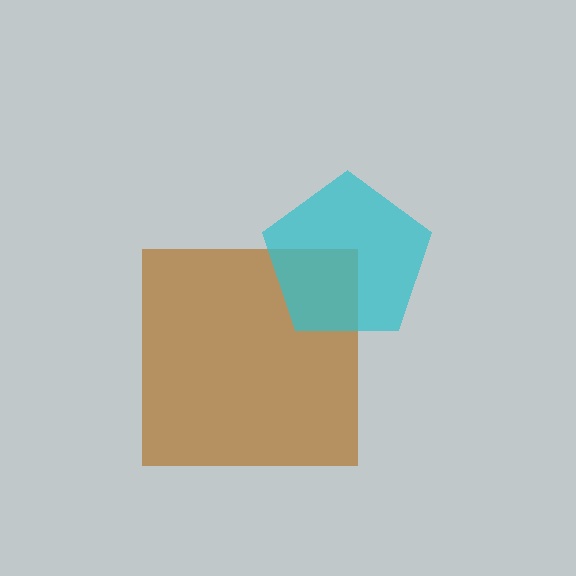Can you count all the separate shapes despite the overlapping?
Yes, there are 2 separate shapes.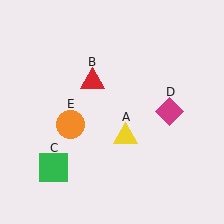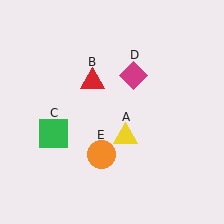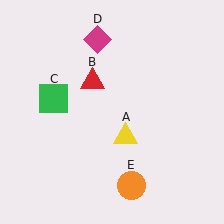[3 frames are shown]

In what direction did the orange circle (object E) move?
The orange circle (object E) moved down and to the right.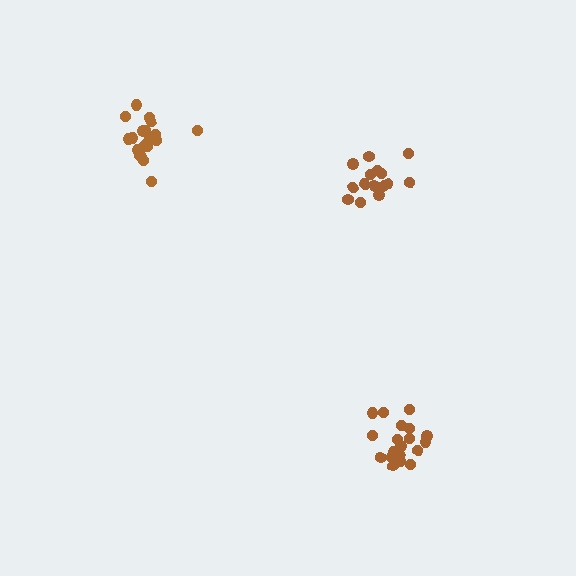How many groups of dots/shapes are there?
There are 3 groups.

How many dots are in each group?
Group 1: 20 dots, Group 2: 16 dots, Group 3: 19 dots (55 total).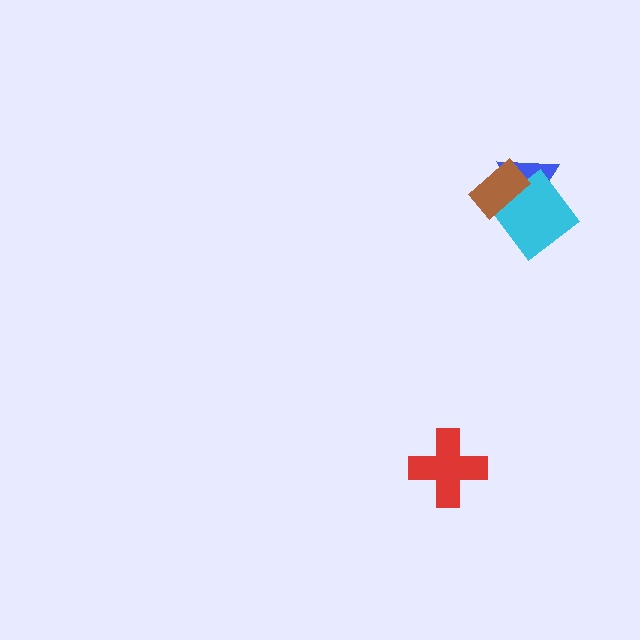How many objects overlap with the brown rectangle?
2 objects overlap with the brown rectangle.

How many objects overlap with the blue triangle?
2 objects overlap with the blue triangle.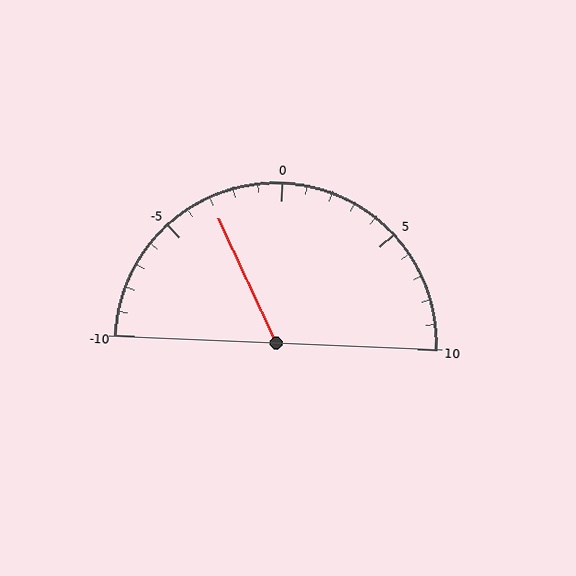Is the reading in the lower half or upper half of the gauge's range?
The reading is in the lower half of the range (-10 to 10).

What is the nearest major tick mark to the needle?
The nearest major tick mark is -5.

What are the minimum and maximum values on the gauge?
The gauge ranges from -10 to 10.